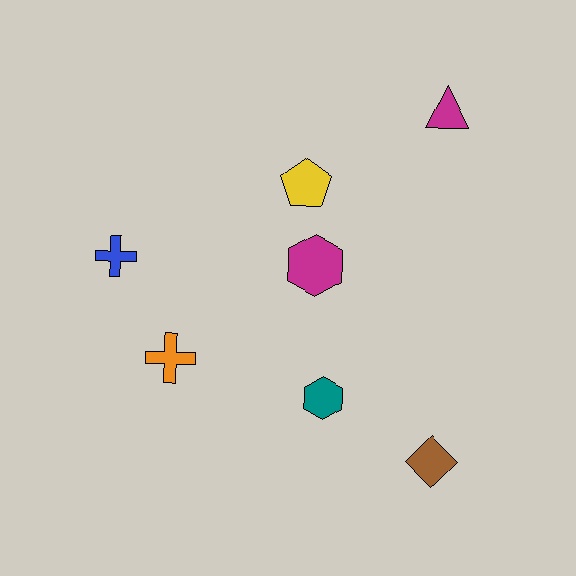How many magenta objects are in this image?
There are 2 magenta objects.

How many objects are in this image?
There are 7 objects.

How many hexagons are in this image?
There are 2 hexagons.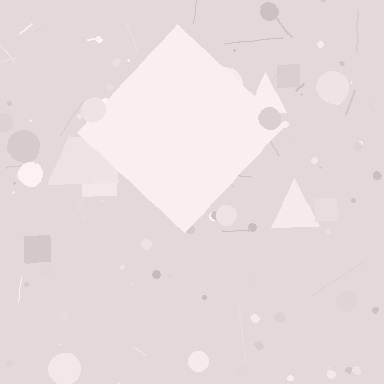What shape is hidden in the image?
A diamond is hidden in the image.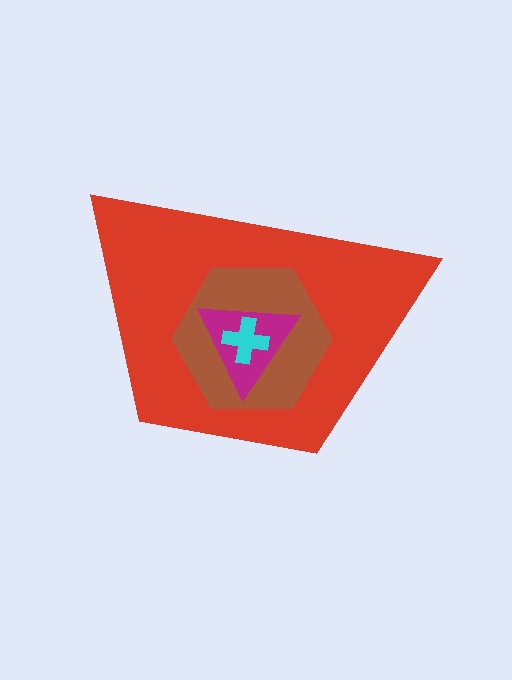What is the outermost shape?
The red trapezoid.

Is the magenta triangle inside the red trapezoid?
Yes.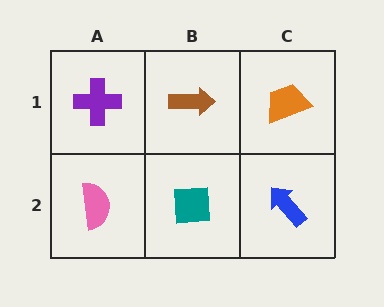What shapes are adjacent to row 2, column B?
A brown arrow (row 1, column B), a pink semicircle (row 2, column A), a blue arrow (row 2, column C).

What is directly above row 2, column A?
A purple cross.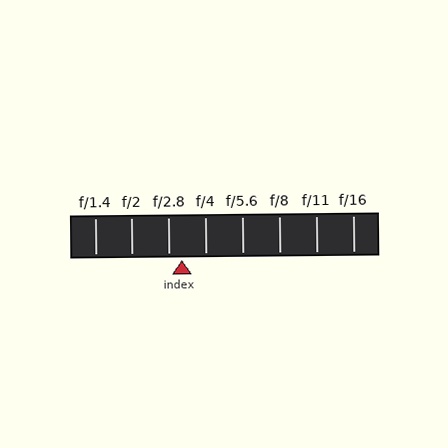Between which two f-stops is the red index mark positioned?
The index mark is between f/2.8 and f/4.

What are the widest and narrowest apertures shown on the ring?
The widest aperture shown is f/1.4 and the narrowest is f/16.